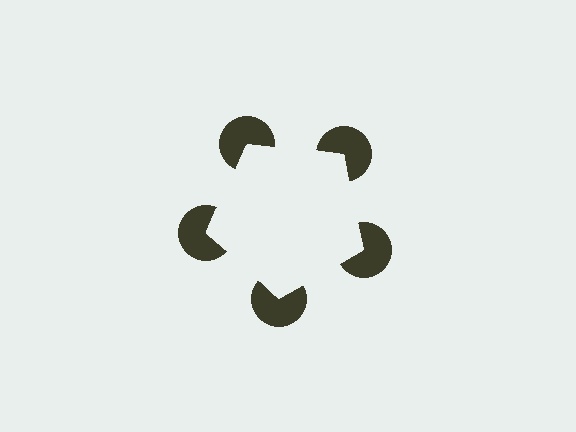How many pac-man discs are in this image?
There are 5 — one at each vertex of the illusory pentagon.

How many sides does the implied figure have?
5 sides.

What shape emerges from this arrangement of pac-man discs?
An illusory pentagon — its edges are inferred from the aligned wedge cuts in the pac-man discs, not physically drawn.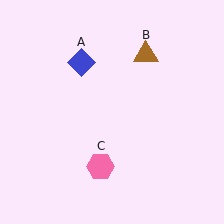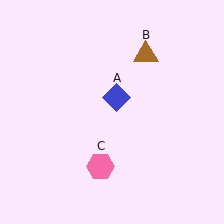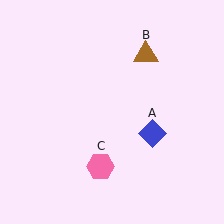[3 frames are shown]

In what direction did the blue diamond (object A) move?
The blue diamond (object A) moved down and to the right.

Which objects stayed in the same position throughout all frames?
Brown triangle (object B) and pink hexagon (object C) remained stationary.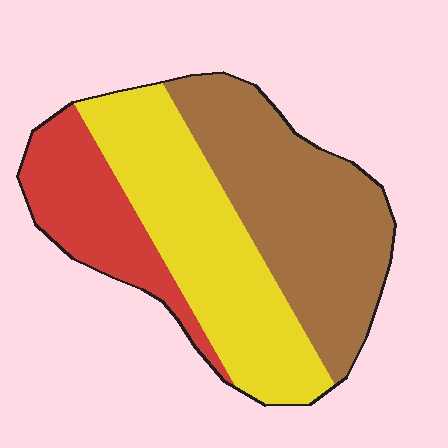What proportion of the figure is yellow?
Yellow takes up about three eighths (3/8) of the figure.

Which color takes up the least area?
Red, at roughly 20%.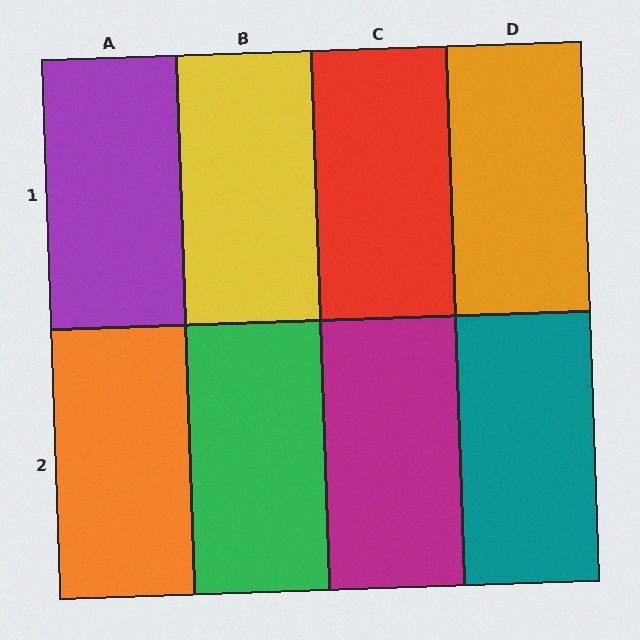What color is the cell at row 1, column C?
Red.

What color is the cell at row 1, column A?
Purple.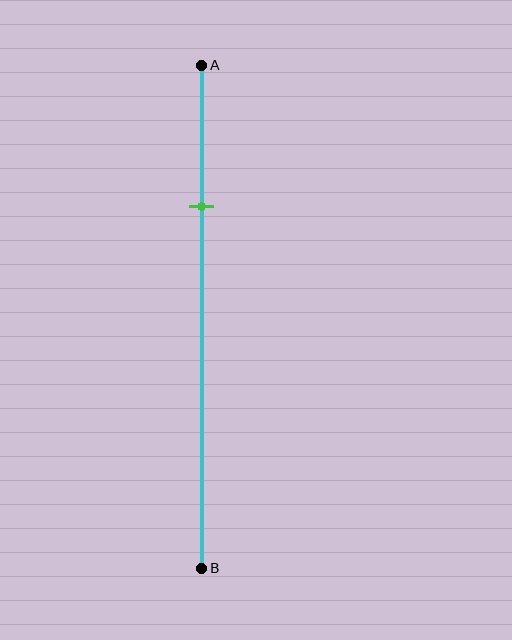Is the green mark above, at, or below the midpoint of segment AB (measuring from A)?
The green mark is above the midpoint of segment AB.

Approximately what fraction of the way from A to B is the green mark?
The green mark is approximately 30% of the way from A to B.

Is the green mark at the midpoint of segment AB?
No, the mark is at about 30% from A, not at the 50% midpoint.